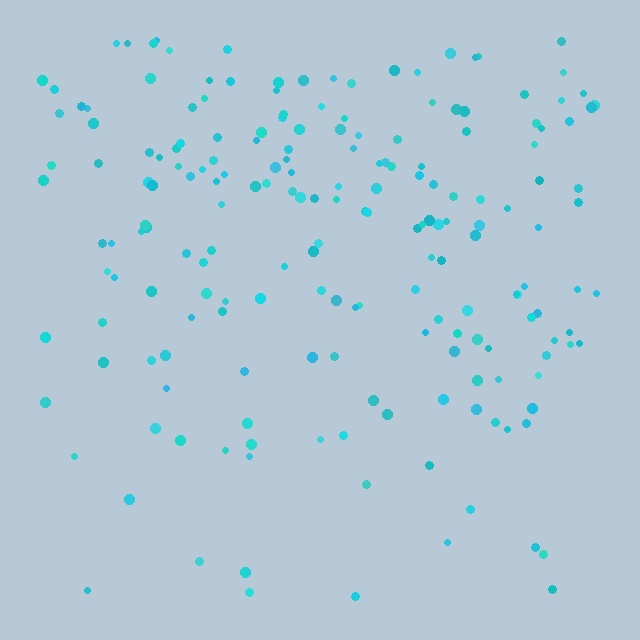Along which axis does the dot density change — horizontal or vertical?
Vertical.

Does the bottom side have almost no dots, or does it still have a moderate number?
Still a moderate number, just noticeably fewer than the top.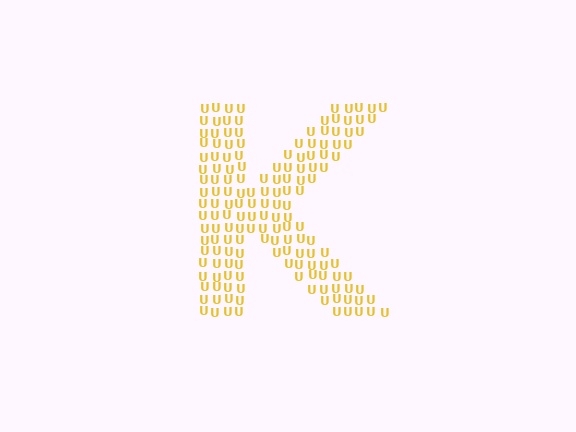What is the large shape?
The large shape is the letter K.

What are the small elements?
The small elements are letter U's.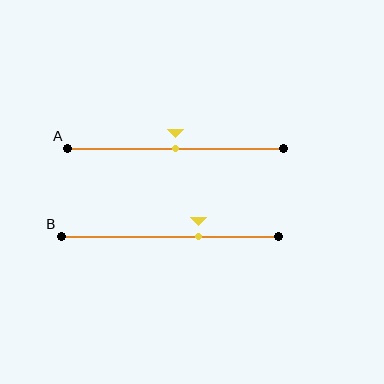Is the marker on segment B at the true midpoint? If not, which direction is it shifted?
No, the marker on segment B is shifted to the right by about 13% of the segment length.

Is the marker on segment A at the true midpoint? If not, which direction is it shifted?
Yes, the marker on segment A is at the true midpoint.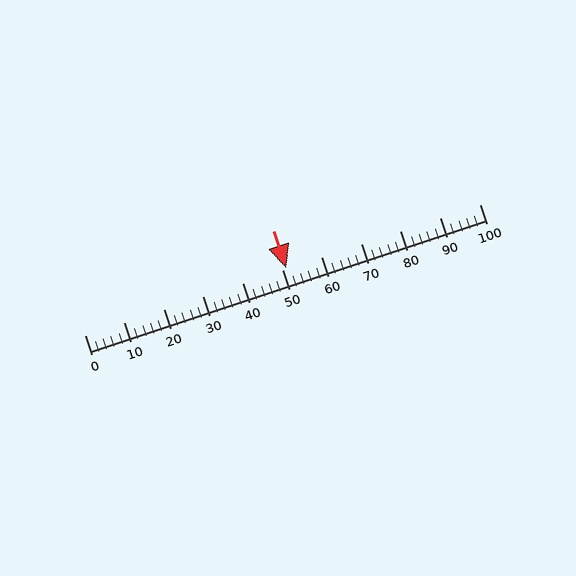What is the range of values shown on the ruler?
The ruler shows values from 0 to 100.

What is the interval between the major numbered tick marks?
The major tick marks are spaced 10 units apart.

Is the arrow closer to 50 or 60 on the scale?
The arrow is closer to 50.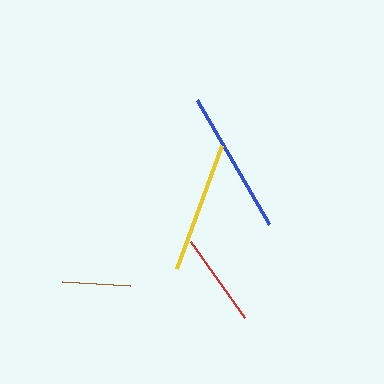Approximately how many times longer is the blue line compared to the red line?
The blue line is approximately 1.6 times the length of the red line.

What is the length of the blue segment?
The blue segment is approximately 143 pixels long.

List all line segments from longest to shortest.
From longest to shortest: blue, yellow, red, brown.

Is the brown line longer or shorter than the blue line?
The blue line is longer than the brown line.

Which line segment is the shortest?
The brown line is the shortest at approximately 68 pixels.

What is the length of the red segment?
The red segment is approximately 92 pixels long.